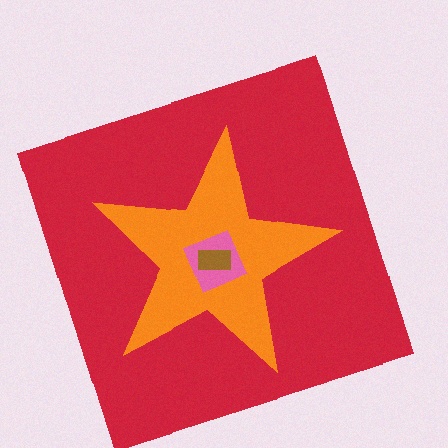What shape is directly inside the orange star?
The pink diamond.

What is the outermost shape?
The red square.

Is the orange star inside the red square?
Yes.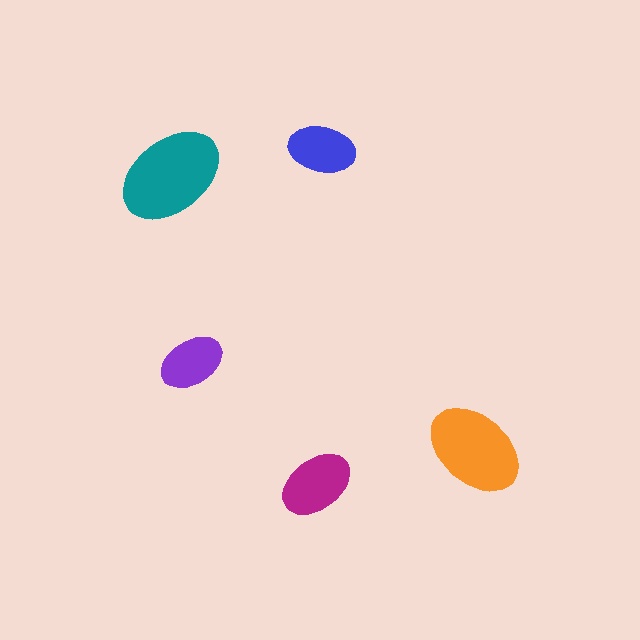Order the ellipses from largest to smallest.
the teal one, the orange one, the magenta one, the blue one, the purple one.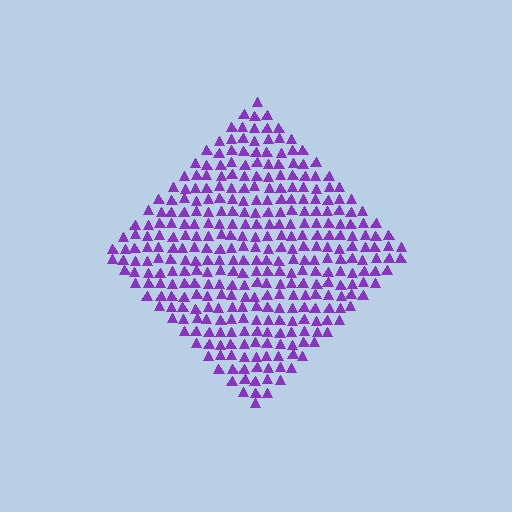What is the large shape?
The large shape is a diamond.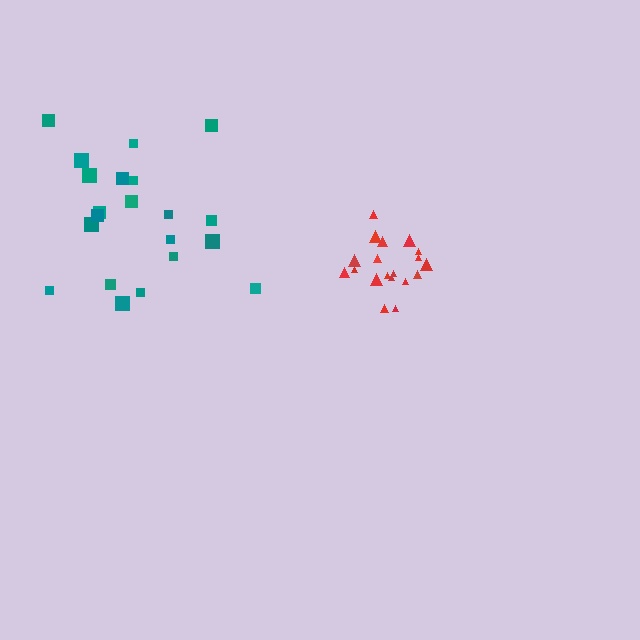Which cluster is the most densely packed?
Red.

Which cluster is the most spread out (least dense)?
Teal.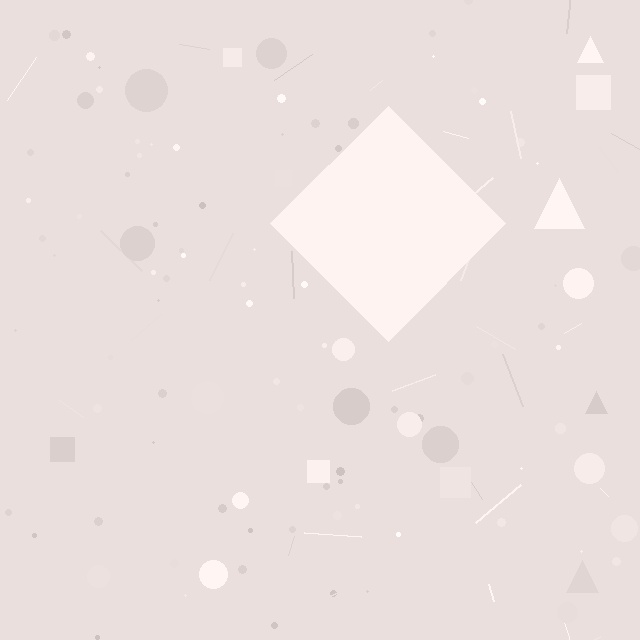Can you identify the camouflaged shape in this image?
The camouflaged shape is a diamond.